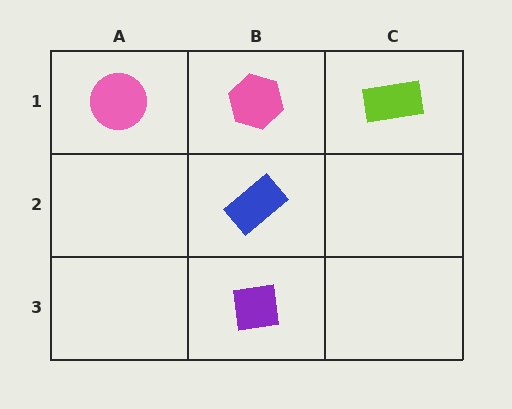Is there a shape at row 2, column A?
No, that cell is empty.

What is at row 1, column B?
A pink hexagon.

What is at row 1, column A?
A pink circle.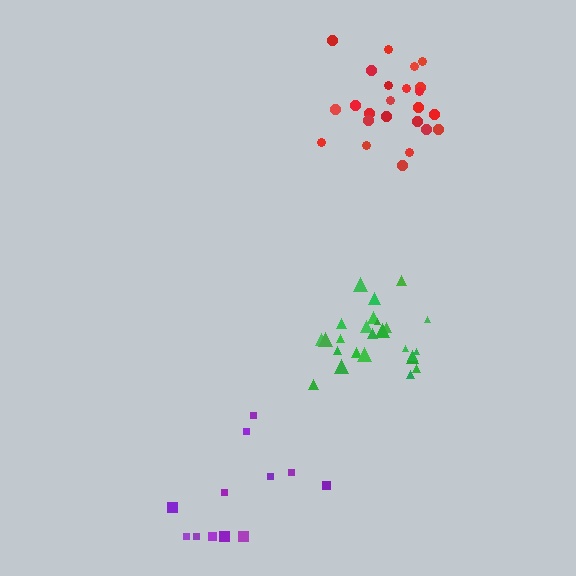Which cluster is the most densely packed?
Green.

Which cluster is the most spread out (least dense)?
Purple.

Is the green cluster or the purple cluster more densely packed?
Green.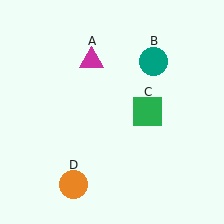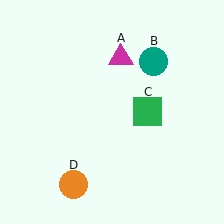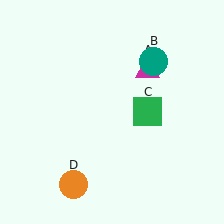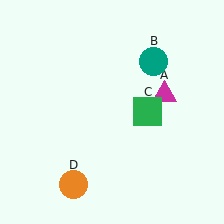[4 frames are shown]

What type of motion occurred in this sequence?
The magenta triangle (object A) rotated clockwise around the center of the scene.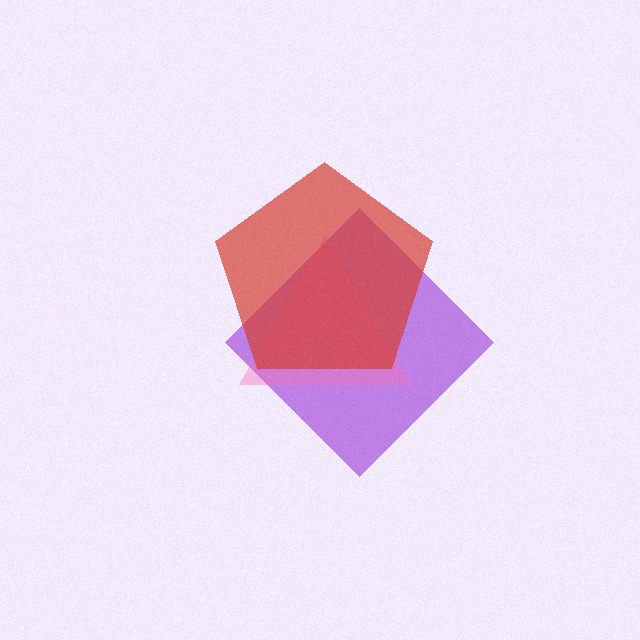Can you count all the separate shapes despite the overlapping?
Yes, there are 3 separate shapes.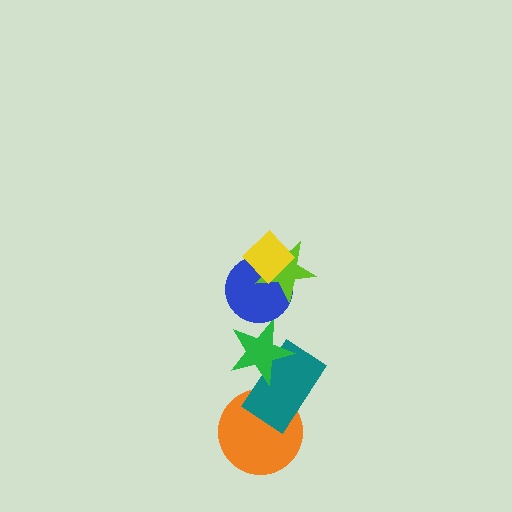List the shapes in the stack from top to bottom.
From top to bottom: the yellow diamond, the lime star, the blue circle, the green star, the teal rectangle, the orange circle.